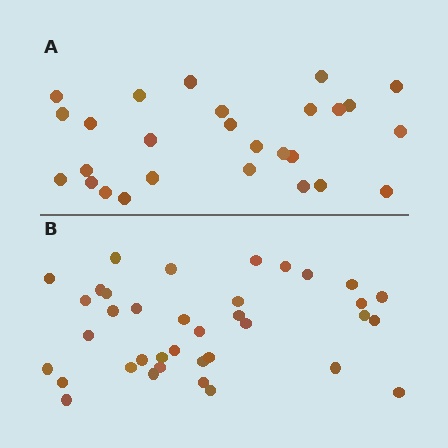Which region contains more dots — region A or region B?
Region B (the bottom region) has more dots.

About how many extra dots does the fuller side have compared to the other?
Region B has roughly 10 or so more dots than region A.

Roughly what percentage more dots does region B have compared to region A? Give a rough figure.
About 35% more.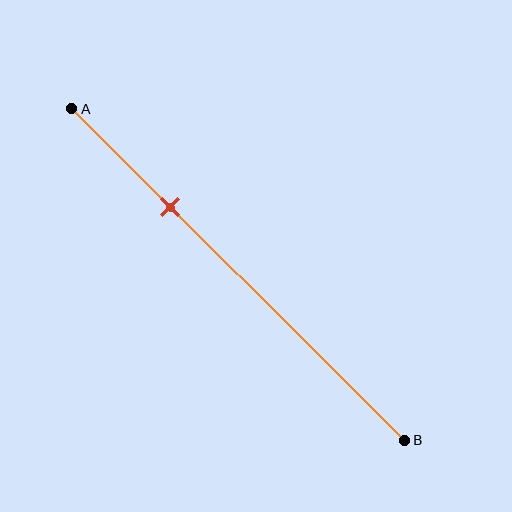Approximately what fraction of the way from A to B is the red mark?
The red mark is approximately 30% of the way from A to B.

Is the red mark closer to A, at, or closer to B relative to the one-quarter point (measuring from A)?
The red mark is closer to point B than the one-quarter point of segment AB.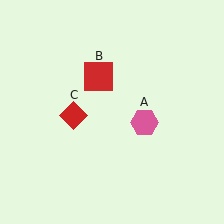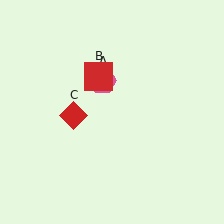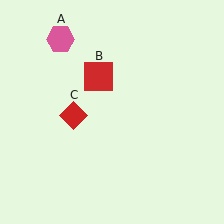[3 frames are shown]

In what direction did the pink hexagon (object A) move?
The pink hexagon (object A) moved up and to the left.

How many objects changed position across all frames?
1 object changed position: pink hexagon (object A).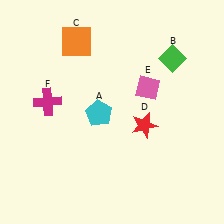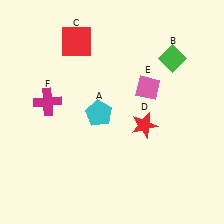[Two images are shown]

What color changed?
The square (C) changed from orange in Image 1 to red in Image 2.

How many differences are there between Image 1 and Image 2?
There is 1 difference between the two images.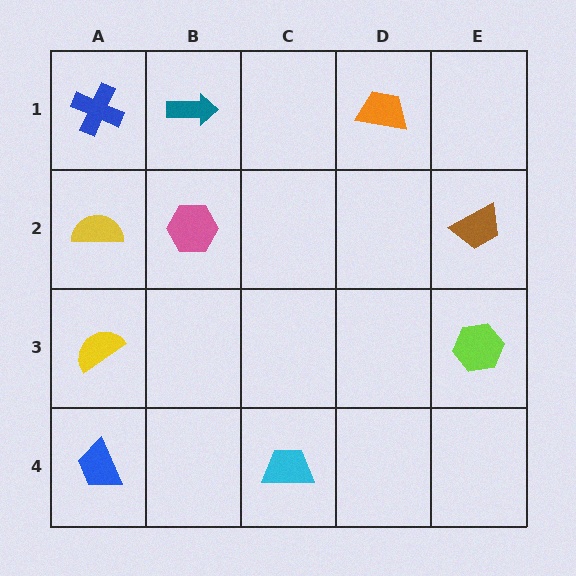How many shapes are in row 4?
2 shapes.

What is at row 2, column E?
A brown trapezoid.